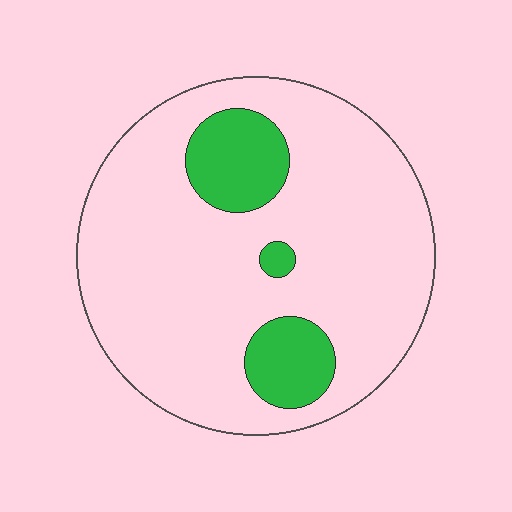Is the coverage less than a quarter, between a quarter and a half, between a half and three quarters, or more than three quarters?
Less than a quarter.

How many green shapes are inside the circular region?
3.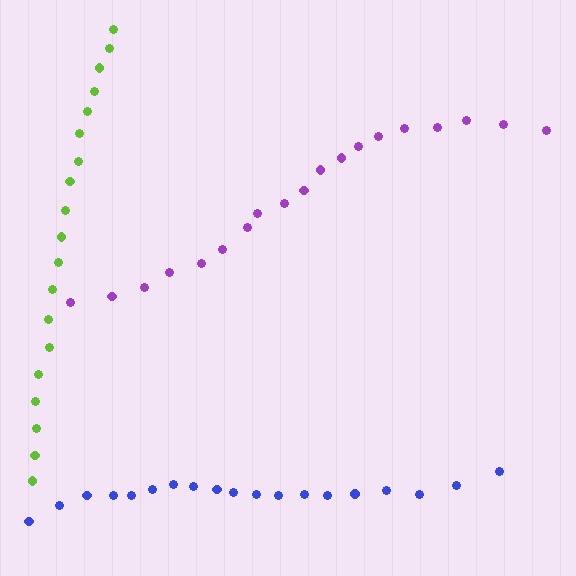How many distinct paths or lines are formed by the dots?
There are 3 distinct paths.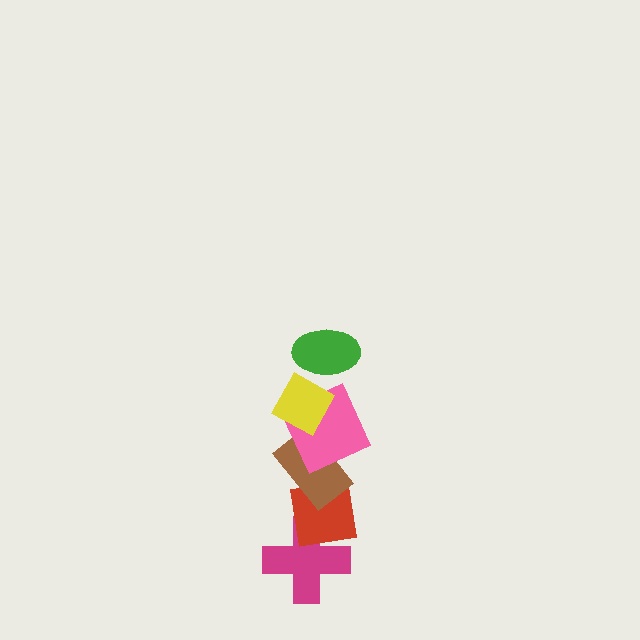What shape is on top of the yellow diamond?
The green ellipse is on top of the yellow diamond.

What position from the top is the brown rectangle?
The brown rectangle is 4th from the top.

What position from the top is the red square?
The red square is 5th from the top.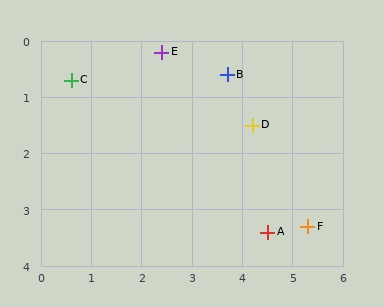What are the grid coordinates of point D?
Point D is at approximately (4.2, 1.5).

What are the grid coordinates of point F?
Point F is at approximately (5.3, 3.3).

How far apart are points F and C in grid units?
Points F and C are about 5.4 grid units apart.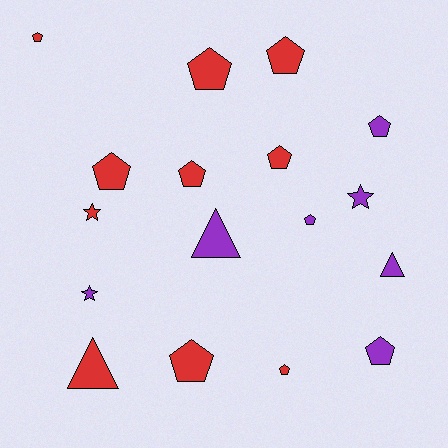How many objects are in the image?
There are 17 objects.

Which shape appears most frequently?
Pentagon, with 11 objects.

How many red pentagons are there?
There are 8 red pentagons.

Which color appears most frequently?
Red, with 10 objects.